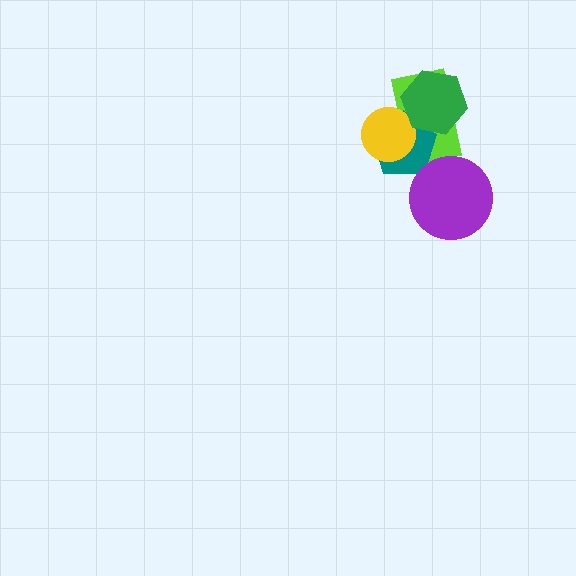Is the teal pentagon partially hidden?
Yes, it is partially covered by another shape.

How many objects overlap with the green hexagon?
2 objects overlap with the green hexagon.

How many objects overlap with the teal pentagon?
3 objects overlap with the teal pentagon.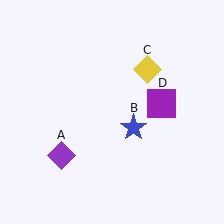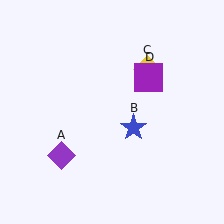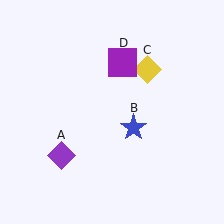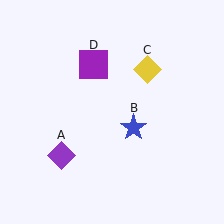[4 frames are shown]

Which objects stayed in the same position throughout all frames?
Purple diamond (object A) and blue star (object B) and yellow diamond (object C) remained stationary.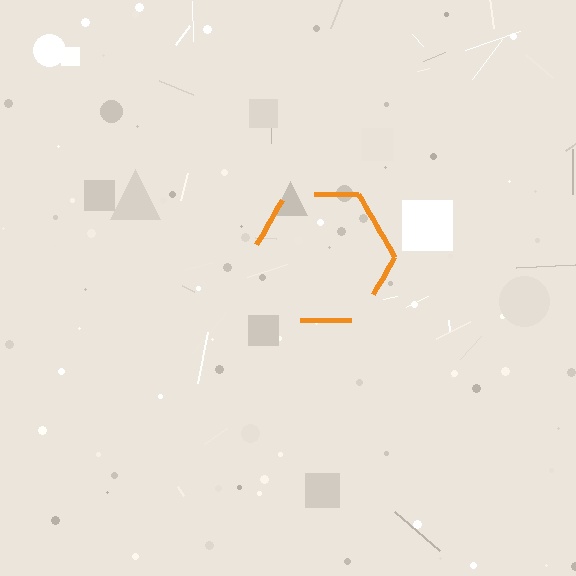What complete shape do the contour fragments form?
The contour fragments form a hexagon.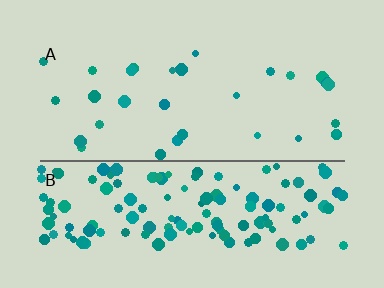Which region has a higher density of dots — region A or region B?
B (the bottom).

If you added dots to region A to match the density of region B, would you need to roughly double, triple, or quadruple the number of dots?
Approximately quadruple.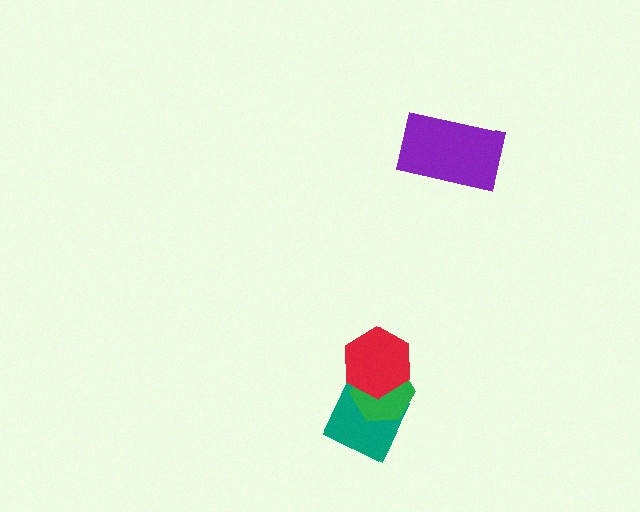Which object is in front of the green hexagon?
The red hexagon is in front of the green hexagon.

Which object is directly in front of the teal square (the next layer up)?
The green hexagon is directly in front of the teal square.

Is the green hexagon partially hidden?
Yes, it is partially covered by another shape.